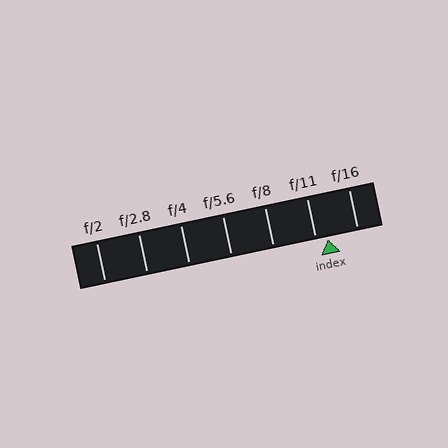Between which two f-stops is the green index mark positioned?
The index mark is between f/11 and f/16.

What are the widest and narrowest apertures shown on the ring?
The widest aperture shown is f/2 and the narrowest is f/16.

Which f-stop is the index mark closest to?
The index mark is closest to f/11.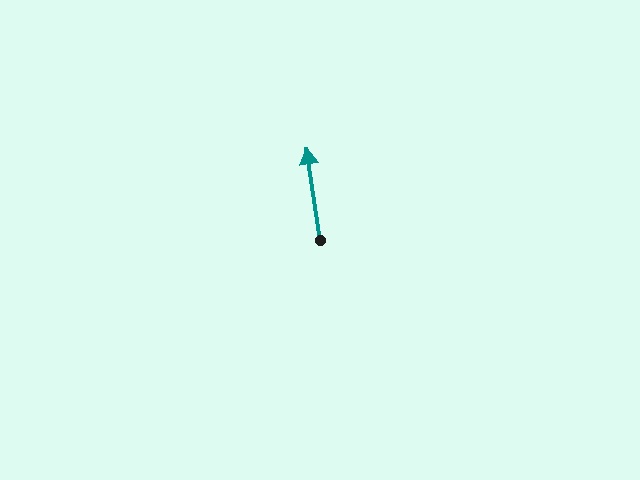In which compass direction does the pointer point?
North.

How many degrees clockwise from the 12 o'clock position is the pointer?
Approximately 352 degrees.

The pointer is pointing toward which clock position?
Roughly 12 o'clock.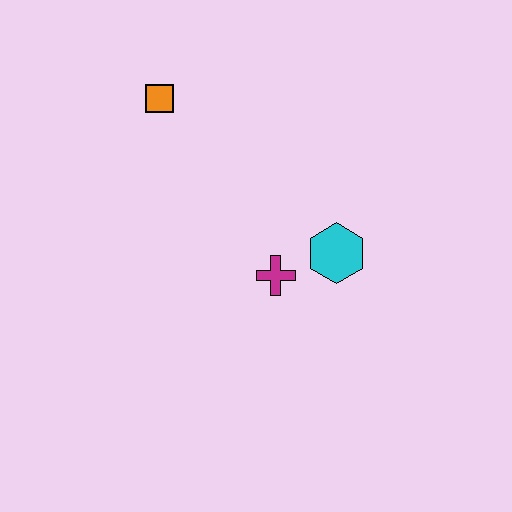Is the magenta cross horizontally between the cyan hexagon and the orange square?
Yes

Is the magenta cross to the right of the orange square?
Yes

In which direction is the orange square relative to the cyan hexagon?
The orange square is to the left of the cyan hexagon.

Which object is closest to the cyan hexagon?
The magenta cross is closest to the cyan hexagon.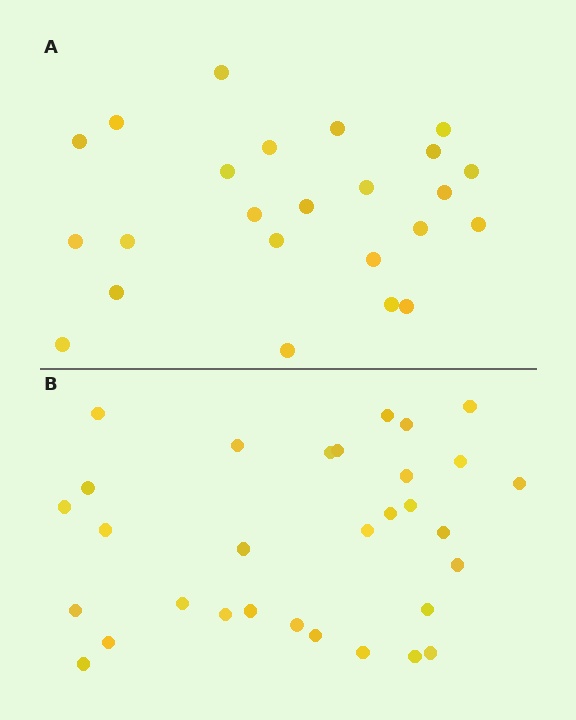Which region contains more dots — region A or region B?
Region B (the bottom region) has more dots.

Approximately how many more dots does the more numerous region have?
Region B has roughly 8 or so more dots than region A.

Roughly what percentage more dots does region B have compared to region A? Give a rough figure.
About 30% more.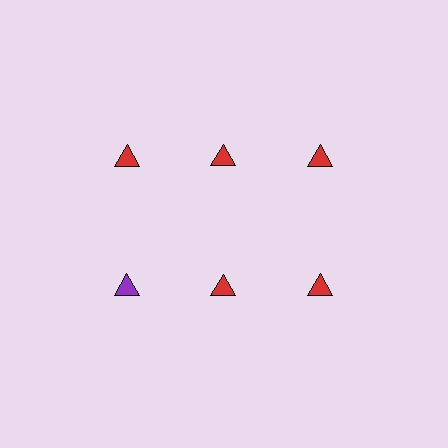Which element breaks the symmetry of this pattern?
The purple triangle in the second row, leftmost column breaks the symmetry. All other shapes are red triangles.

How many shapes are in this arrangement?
There are 6 shapes arranged in a grid pattern.